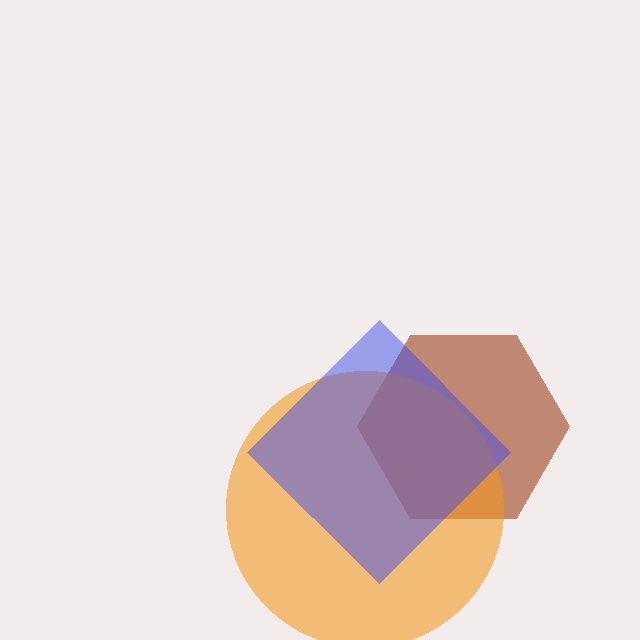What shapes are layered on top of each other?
The layered shapes are: a brown hexagon, an orange circle, a blue diamond.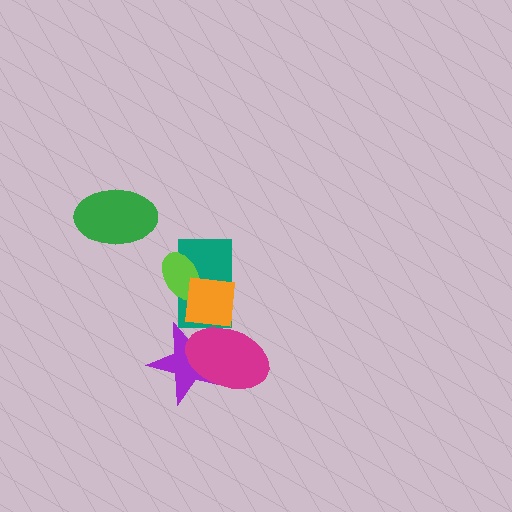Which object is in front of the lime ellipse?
The orange square is in front of the lime ellipse.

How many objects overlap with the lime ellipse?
2 objects overlap with the lime ellipse.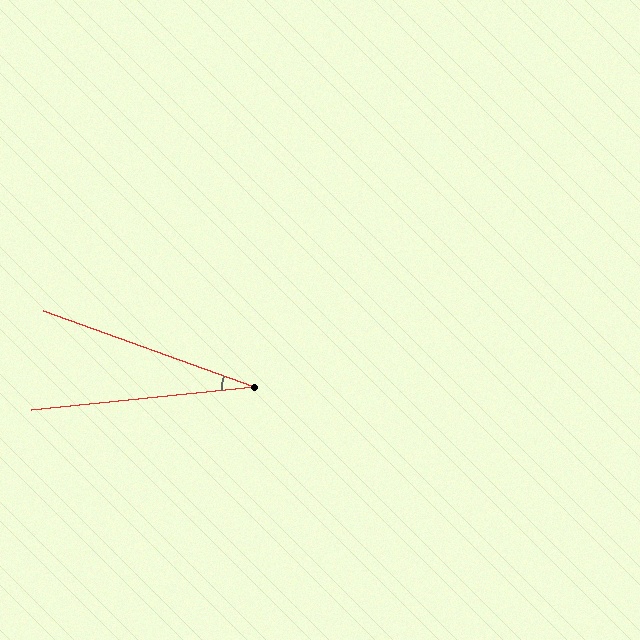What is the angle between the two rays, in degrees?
Approximately 26 degrees.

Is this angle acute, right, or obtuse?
It is acute.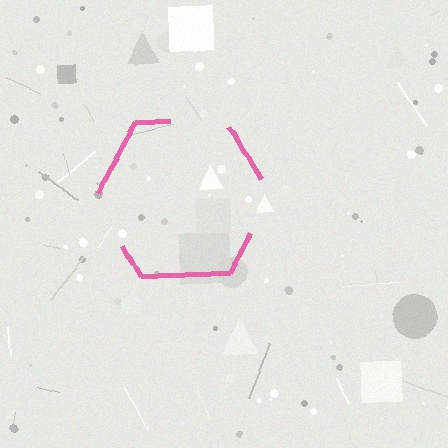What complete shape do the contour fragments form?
The contour fragments form a hexagon.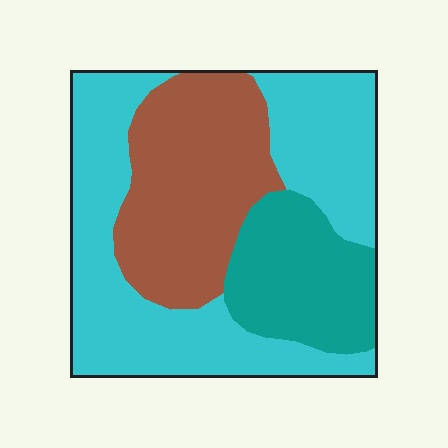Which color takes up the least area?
Teal, at roughly 20%.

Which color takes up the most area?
Cyan, at roughly 50%.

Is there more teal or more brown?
Brown.